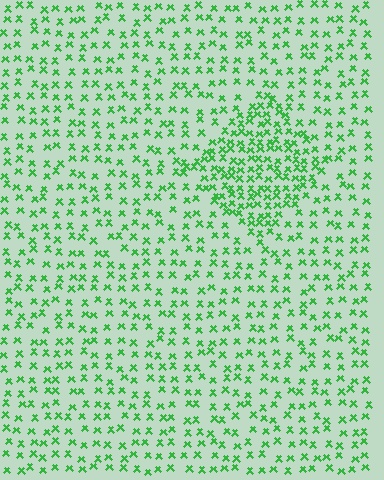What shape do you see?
I see a diamond.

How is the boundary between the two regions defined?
The boundary is defined by a change in element density (approximately 2.0x ratio). All elements are the same color, size, and shape.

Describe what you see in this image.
The image contains small green elements arranged at two different densities. A diamond-shaped region is visible where the elements are more densely packed than the surrounding area.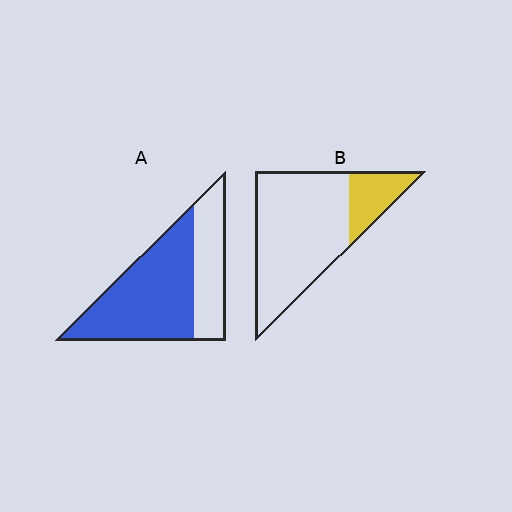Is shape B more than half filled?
No.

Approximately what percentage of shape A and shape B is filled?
A is approximately 65% and B is approximately 20%.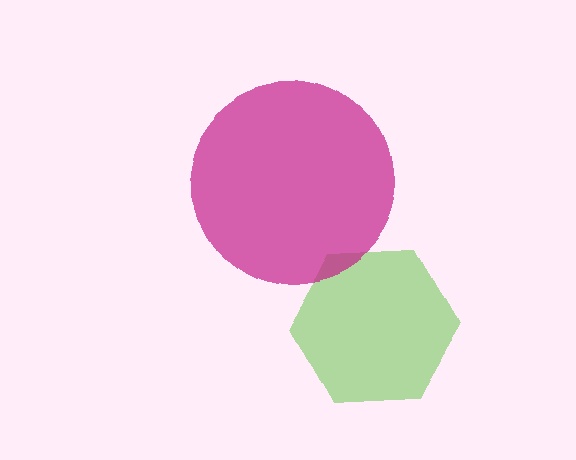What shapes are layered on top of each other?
The layered shapes are: a lime hexagon, a magenta circle.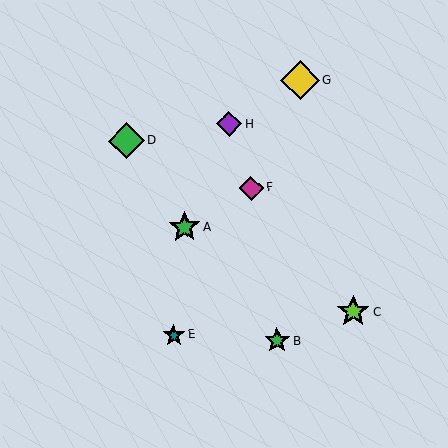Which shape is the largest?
The yellow diamond (labeled G) is the largest.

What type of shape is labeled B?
Shape B is a green star.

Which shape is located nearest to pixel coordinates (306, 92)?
The yellow diamond (labeled G) at (300, 80) is nearest to that location.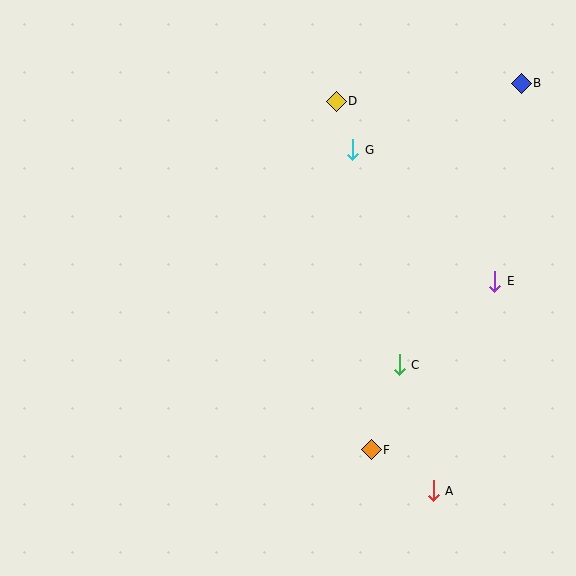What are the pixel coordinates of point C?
Point C is at (399, 365).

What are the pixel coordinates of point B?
Point B is at (521, 83).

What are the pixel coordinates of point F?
Point F is at (371, 450).